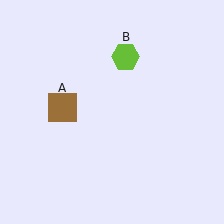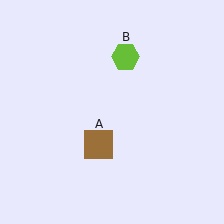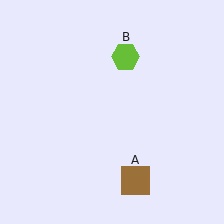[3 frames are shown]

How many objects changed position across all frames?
1 object changed position: brown square (object A).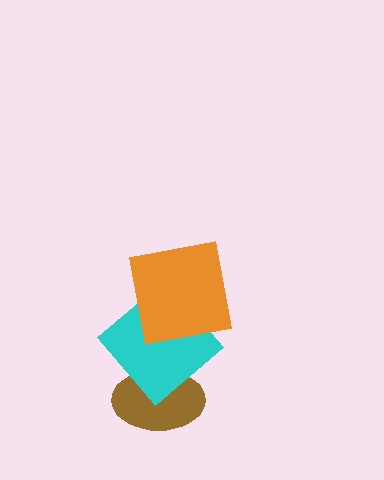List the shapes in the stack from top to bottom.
From top to bottom: the orange square, the cyan diamond, the brown ellipse.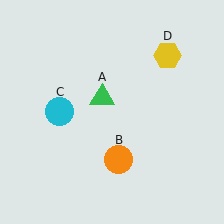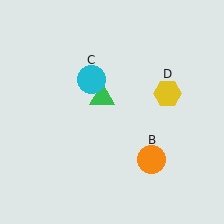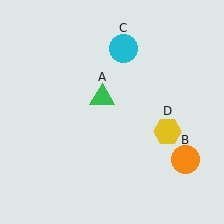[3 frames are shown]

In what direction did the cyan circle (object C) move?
The cyan circle (object C) moved up and to the right.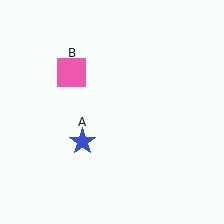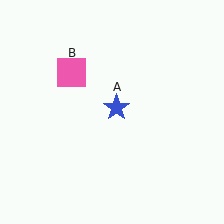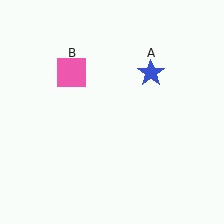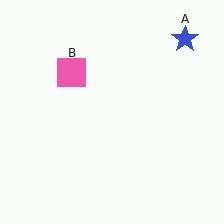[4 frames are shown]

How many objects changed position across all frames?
1 object changed position: blue star (object A).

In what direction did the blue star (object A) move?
The blue star (object A) moved up and to the right.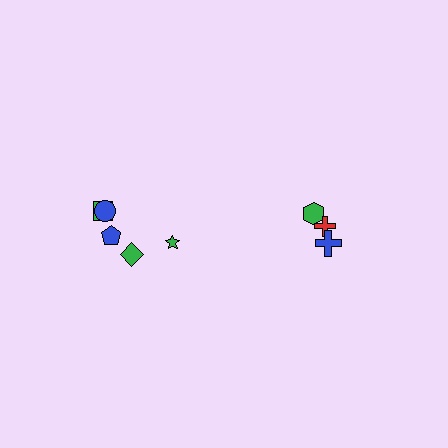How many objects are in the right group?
There are 3 objects.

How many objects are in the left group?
There are 5 objects.